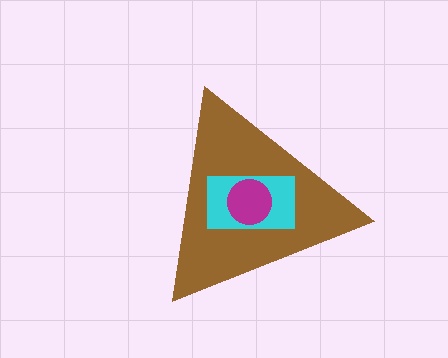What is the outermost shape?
The brown triangle.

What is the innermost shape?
The magenta circle.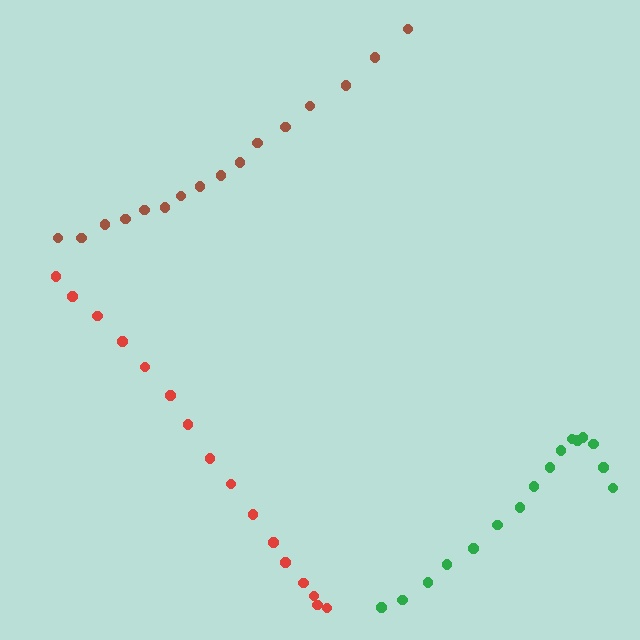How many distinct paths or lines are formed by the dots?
There are 3 distinct paths.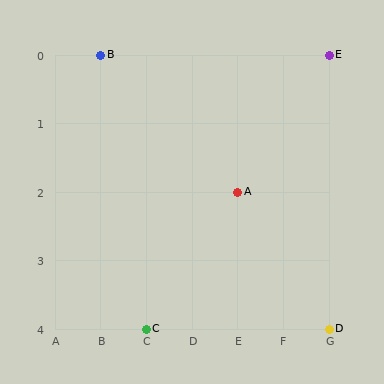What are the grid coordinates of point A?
Point A is at grid coordinates (E, 2).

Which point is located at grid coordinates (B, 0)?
Point B is at (B, 0).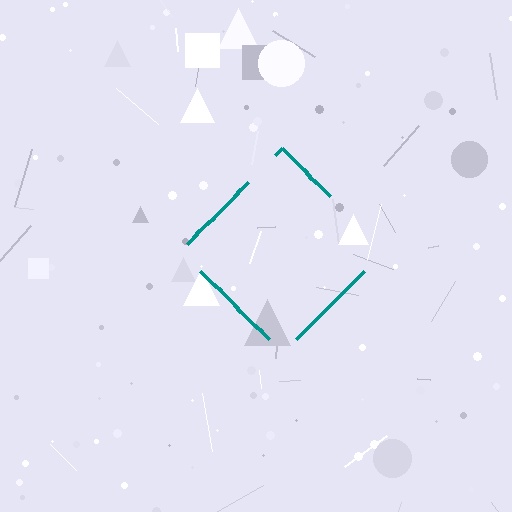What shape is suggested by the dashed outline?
The dashed outline suggests a diamond.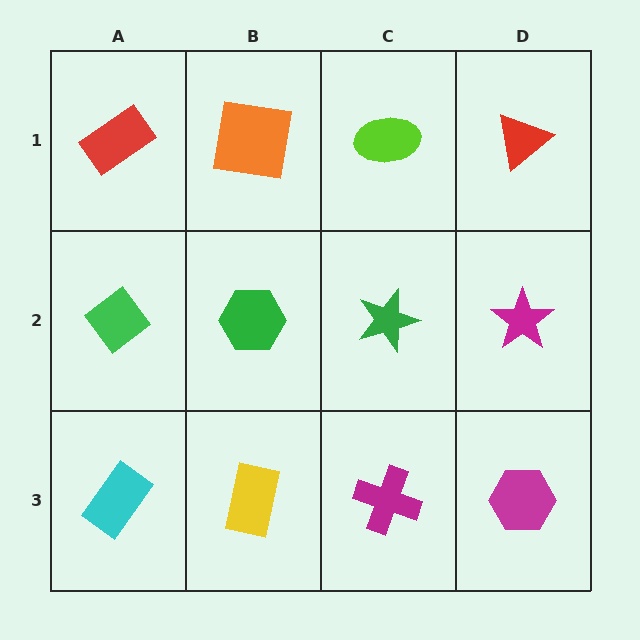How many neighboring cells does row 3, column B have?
3.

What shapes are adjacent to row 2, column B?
An orange square (row 1, column B), a yellow rectangle (row 3, column B), a green diamond (row 2, column A), a green star (row 2, column C).